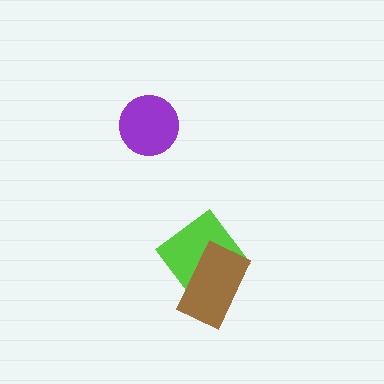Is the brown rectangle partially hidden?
No, no other shape covers it.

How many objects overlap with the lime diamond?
1 object overlaps with the lime diamond.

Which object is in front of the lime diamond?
The brown rectangle is in front of the lime diamond.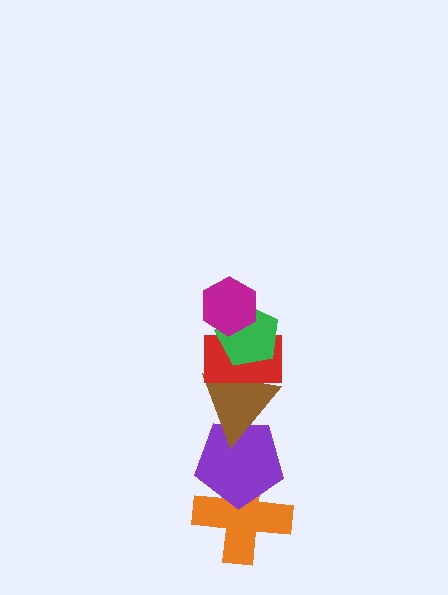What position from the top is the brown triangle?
The brown triangle is 4th from the top.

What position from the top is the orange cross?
The orange cross is 6th from the top.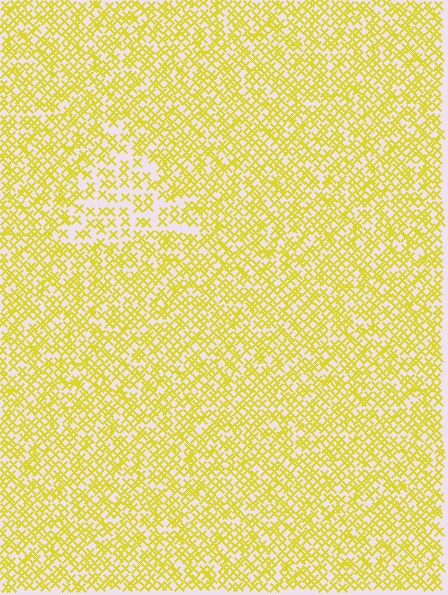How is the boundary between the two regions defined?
The boundary is defined by a change in element density (approximately 1.9x ratio). All elements are the same color, size, and shape.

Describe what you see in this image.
The image contains small yellow elements arranged at two different densities. A triangle-shaped region is visible where the elements are less densely packed than the surrounding area.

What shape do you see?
I see a triangle.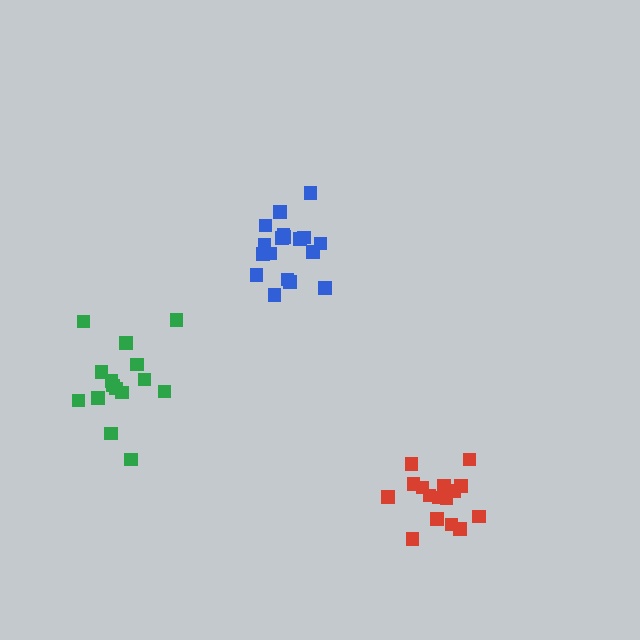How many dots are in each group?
Group 1: 17 dots, Group 2: 19 dots, Group 3: 15 dots (51 total).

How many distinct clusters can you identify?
There are 3 distinct clusters.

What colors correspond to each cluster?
The clusters are colored: red, blue, green.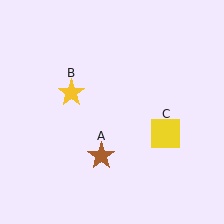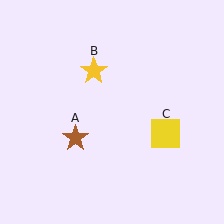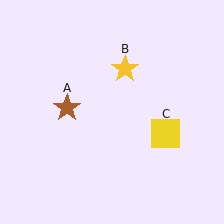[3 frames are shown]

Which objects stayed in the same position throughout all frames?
Yellow square (object C) remained stationary.